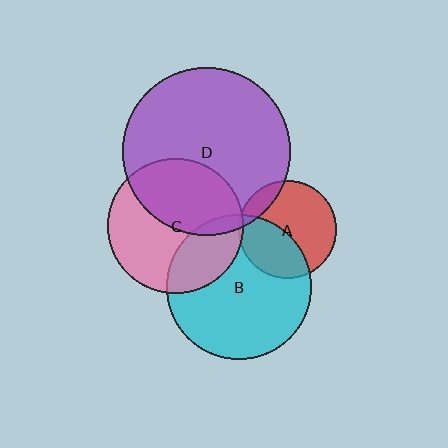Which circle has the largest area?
Circle D (purple).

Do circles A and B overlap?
Yes.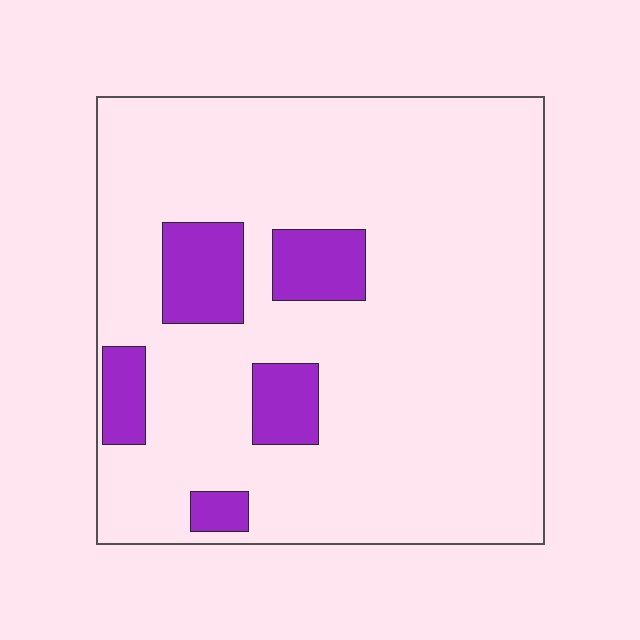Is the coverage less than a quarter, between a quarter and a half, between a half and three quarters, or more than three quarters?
Less than a quarter.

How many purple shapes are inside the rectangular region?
5.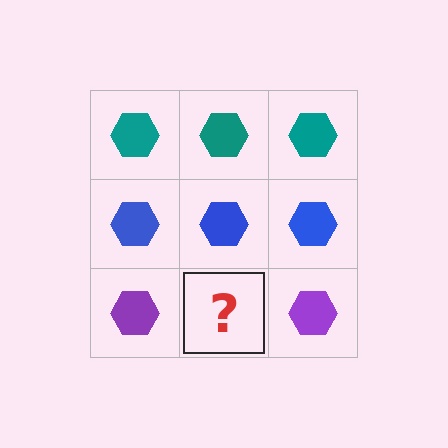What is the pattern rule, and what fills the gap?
The rule is that each row has a consistent color. The gap should be filled with a purple hexagon.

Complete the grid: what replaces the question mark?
The question mark should be replaced with a purple hexagon.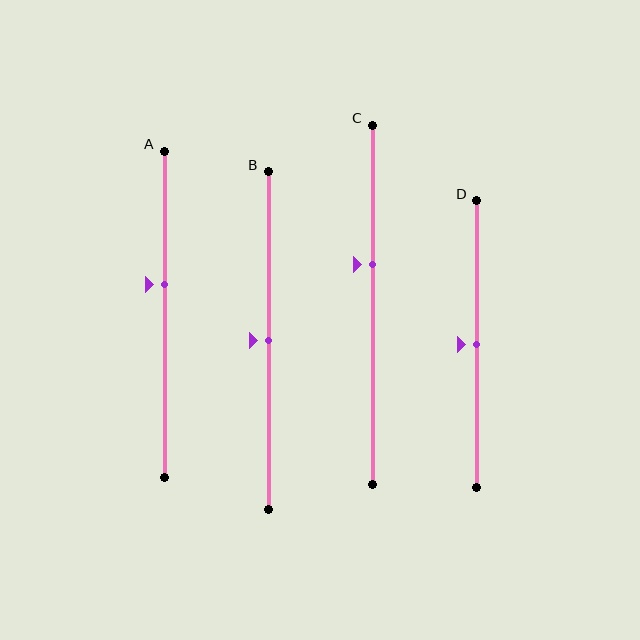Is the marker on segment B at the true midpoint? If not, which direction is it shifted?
Yes, the marker on segment B is at the true midpoint.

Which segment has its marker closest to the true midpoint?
Segment B has its marker closest to the true midpoint.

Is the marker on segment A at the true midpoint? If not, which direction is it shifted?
No, the marker on segment A is shifted upward by about 9% of the segment length.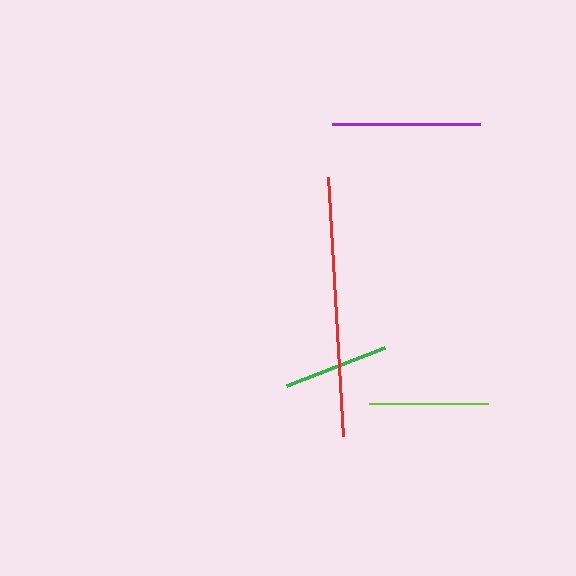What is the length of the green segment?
The green segment is approximately 105 pixels long.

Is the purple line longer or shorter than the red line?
The red line is longer than the purple line.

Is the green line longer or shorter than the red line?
The red line is longer than the green line.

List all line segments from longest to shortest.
From longest to shortest: red, purple, lime, green.